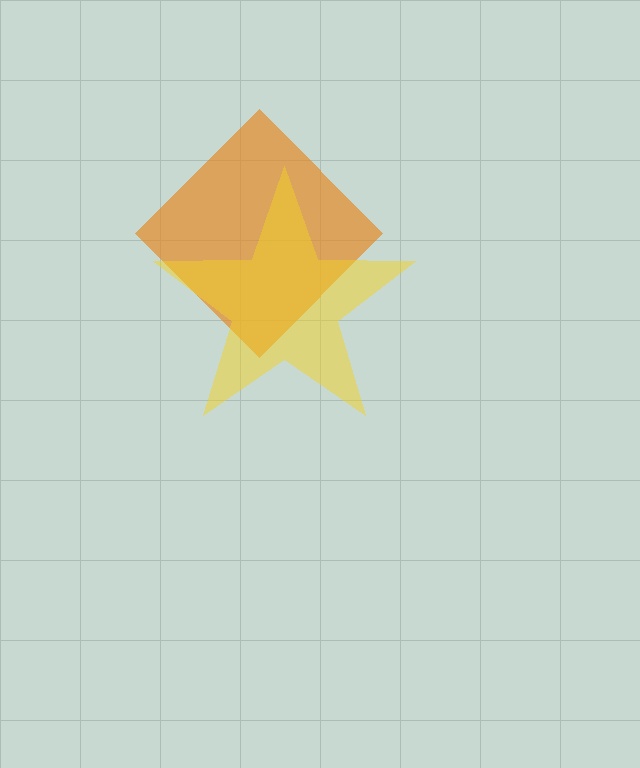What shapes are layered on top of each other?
The layered shapes are: an orange diamond, a yellow star.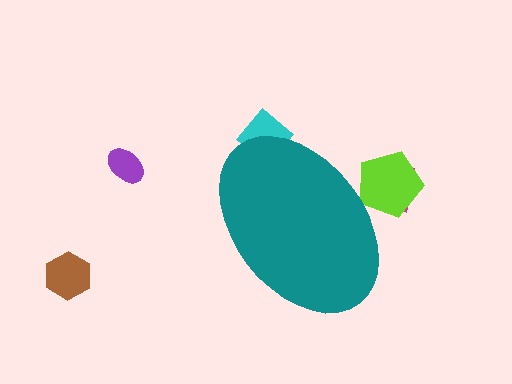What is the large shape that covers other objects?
A teal ellipse.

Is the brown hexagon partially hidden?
No, the brown hexagon is fully visible.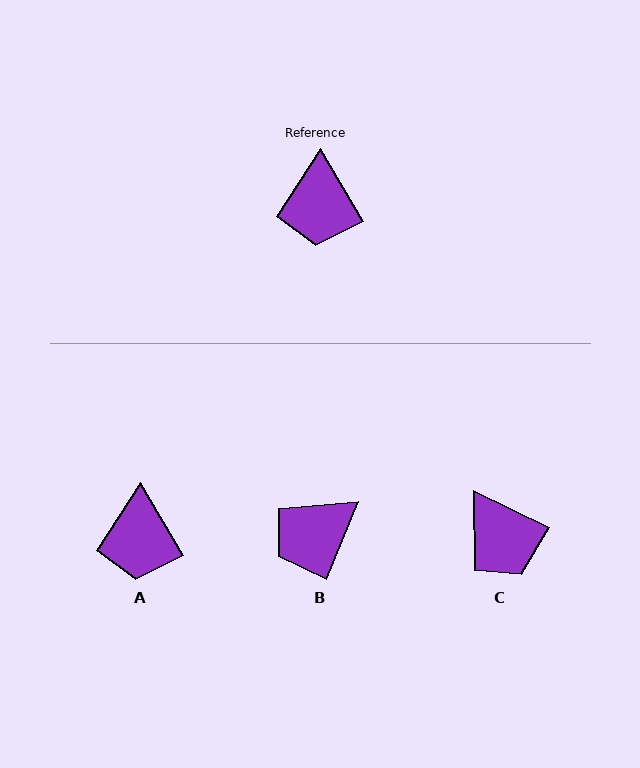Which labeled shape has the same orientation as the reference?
A.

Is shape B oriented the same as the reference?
No, it is off by about 53 degrees.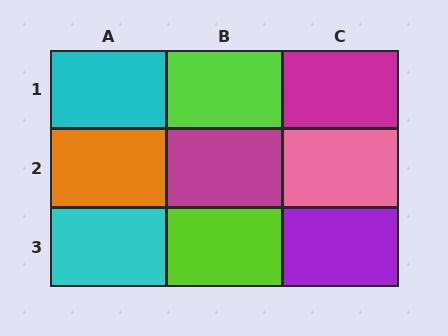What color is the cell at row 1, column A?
Cyan.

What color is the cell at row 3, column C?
Purple.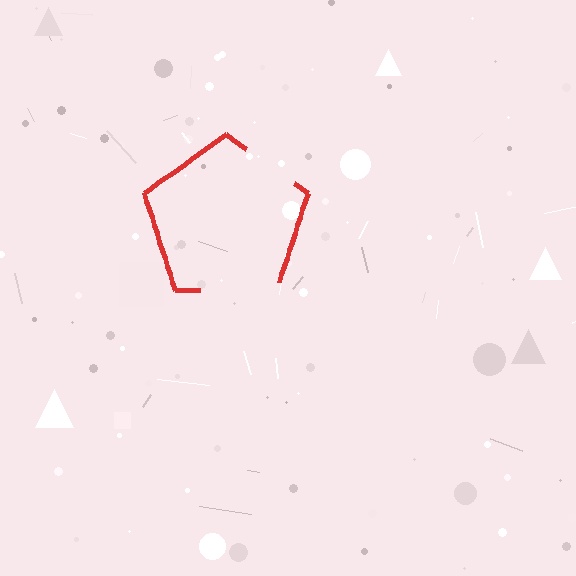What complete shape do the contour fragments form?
The contour fragments form a pentagon.